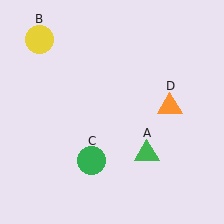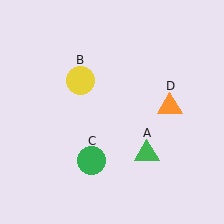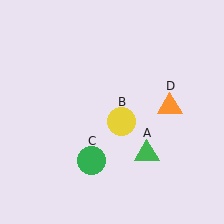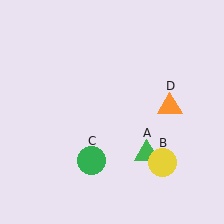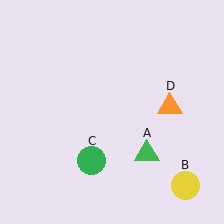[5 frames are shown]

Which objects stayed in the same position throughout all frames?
Green triangle (object A) and green circle (object C) and orange triangle (object D) remained stationary.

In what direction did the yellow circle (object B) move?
The yellow circle (object B) moved down and to the right.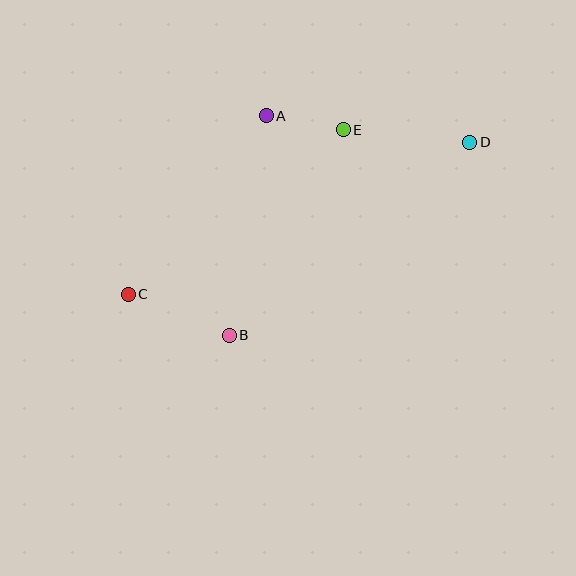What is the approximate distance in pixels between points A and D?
The distance between A and D is approximately 205 pixels.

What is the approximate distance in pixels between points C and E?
The distance between C and E is approximately 271 pixels.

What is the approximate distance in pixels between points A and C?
The distance between A and C is approximately 225 pixels.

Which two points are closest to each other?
Points A and E are closest to each other.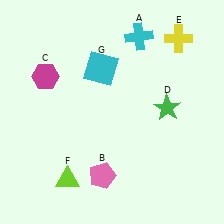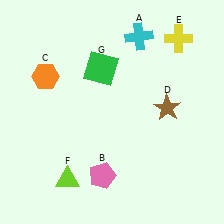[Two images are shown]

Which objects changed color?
C changed from magenta to orange. D changed from green to brown. G changed from cyan to green.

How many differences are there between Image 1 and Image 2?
There are 3 differences between the two images.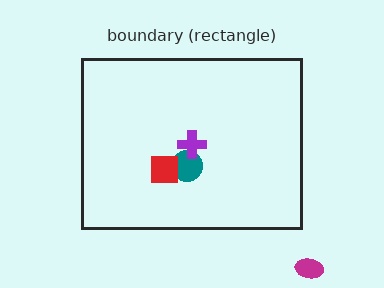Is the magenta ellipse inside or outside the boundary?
Outside.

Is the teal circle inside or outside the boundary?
Inside.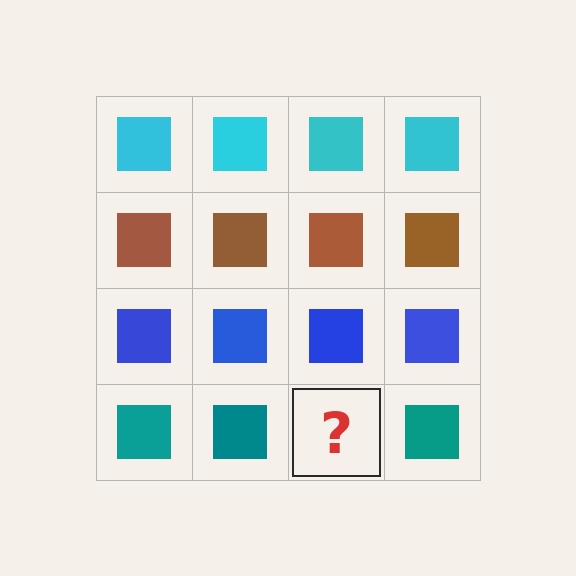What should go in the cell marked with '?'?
The missing cell should contain a teal square.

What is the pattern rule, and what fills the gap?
The rule is that each row has a consistent color. The gap should be filled with a teal square.